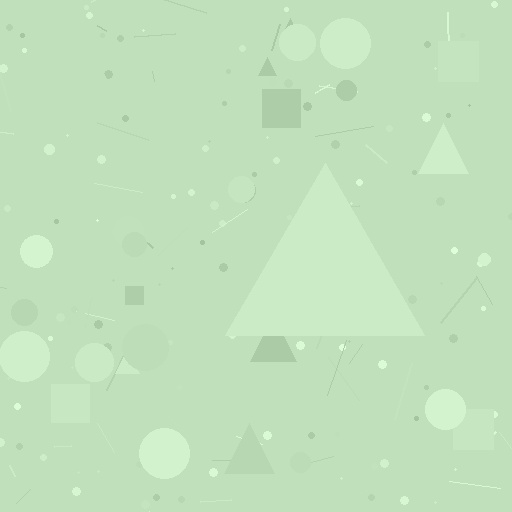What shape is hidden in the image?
A triangle is hidden in the image.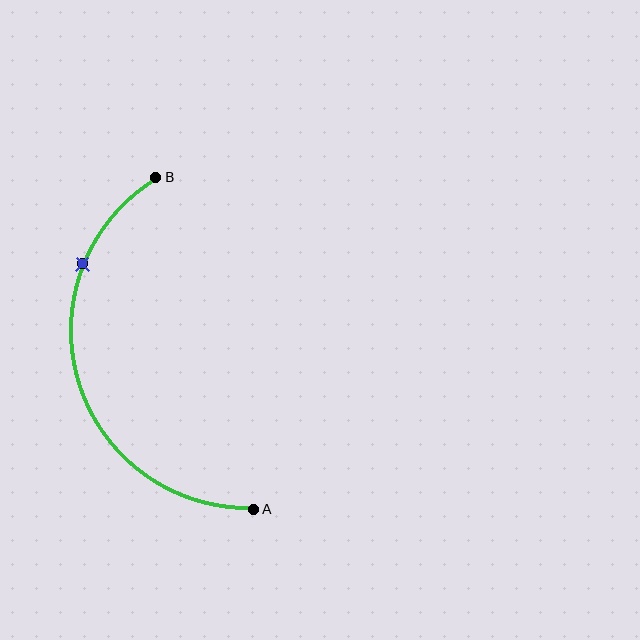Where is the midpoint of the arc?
The arc midpoint is the point on the curve farthest from the straight line joining A and B. It sits to the left of that line.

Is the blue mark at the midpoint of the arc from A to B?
No. The blue mark lies on the arc but is closer to endpoint B. The arc midpoint would be at the point on the curve equidistant along the arc from both A and B.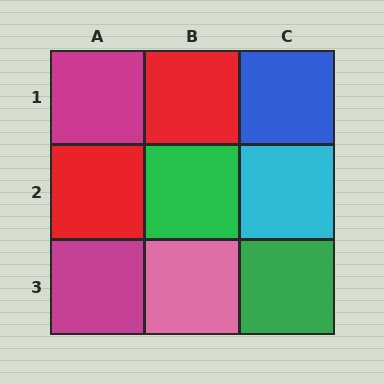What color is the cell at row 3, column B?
Pink.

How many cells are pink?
1 cell is pink.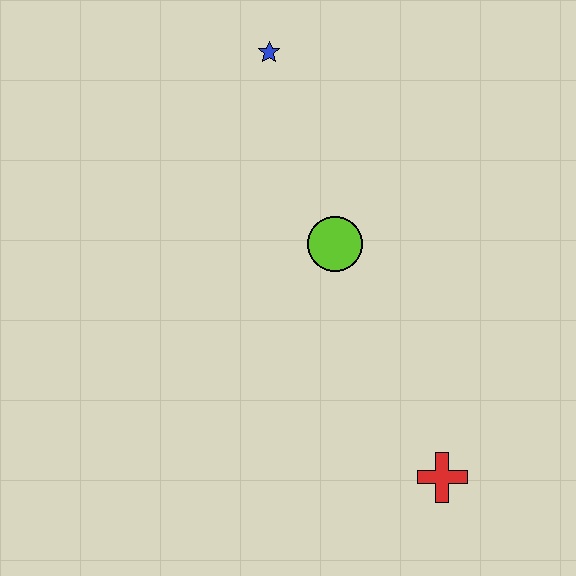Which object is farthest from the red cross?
The blue star is farthest from the red cross.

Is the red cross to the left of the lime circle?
No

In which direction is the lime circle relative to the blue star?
The lime circle is below the blue star.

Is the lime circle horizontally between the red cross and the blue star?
Yes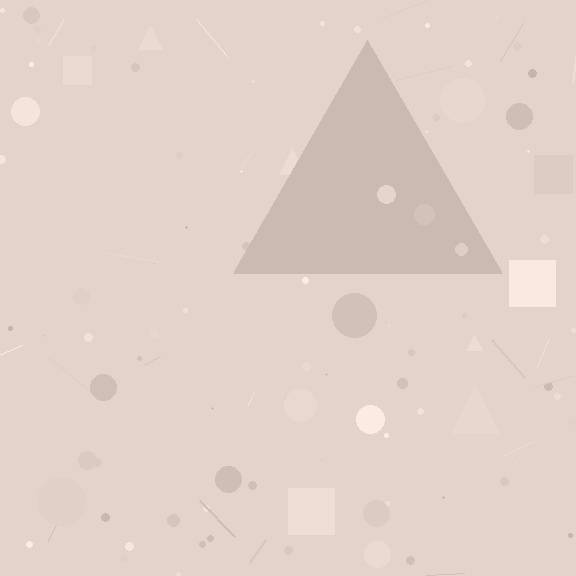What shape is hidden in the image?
A triangle is hidden in the image.